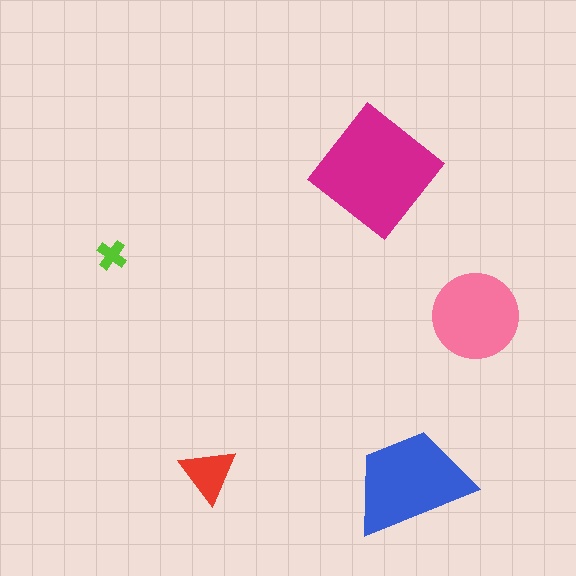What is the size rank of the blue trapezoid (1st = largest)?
2nd.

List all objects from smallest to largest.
The lime cross, the red triangle, the pink circle, the blue trapezoid, the magenta diamond.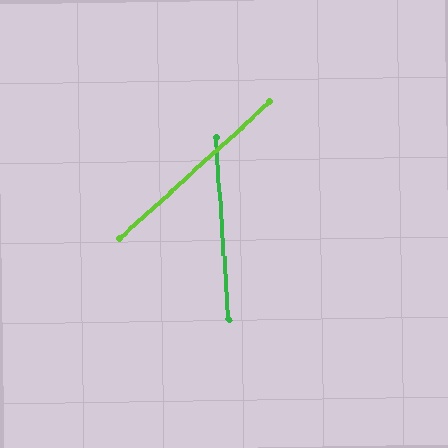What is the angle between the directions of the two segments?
Approximately 52 degrees.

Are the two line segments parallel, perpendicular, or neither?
Neither parallel nor perpendicular — they differ by about 52°.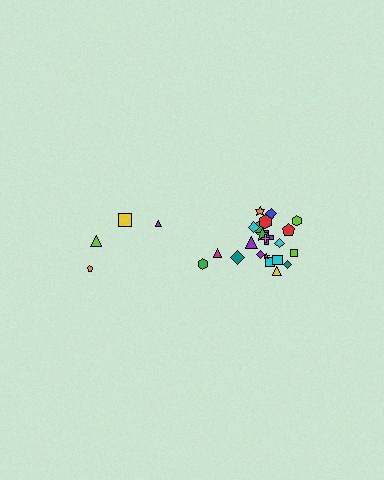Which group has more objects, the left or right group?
The right group.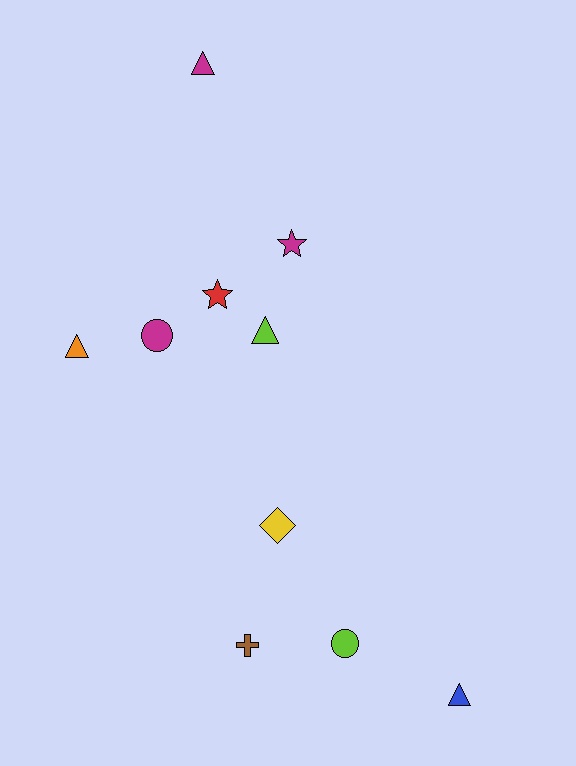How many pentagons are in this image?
There are no pentagons.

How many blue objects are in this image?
There is 1 blue object.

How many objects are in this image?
There are 10 objects.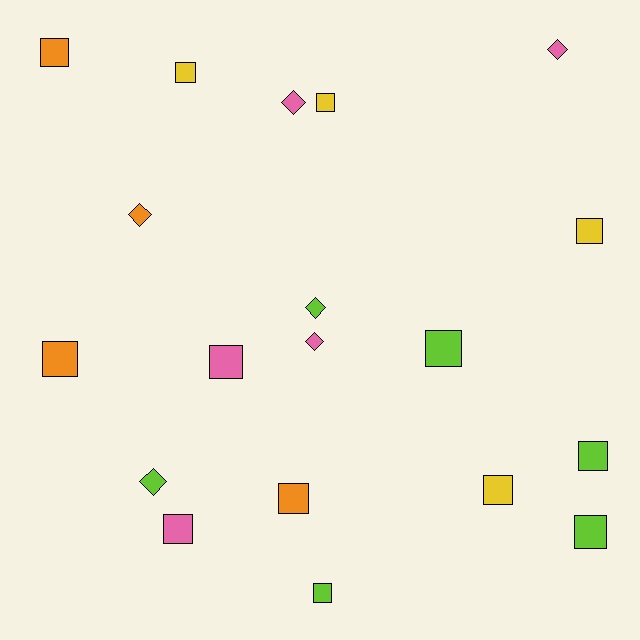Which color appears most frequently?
Lime, with 6 objects.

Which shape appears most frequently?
Square, with 13 objects.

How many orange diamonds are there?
There is 1 orange diamond.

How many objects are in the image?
There are 19 objects.